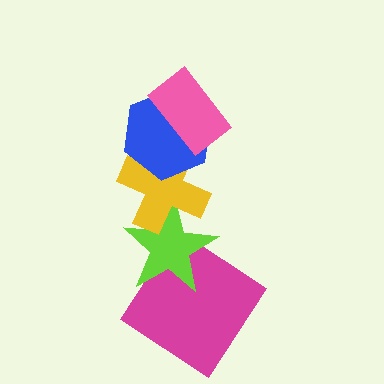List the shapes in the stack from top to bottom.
From top to bottom: the pink rectangle, the blue hexagon, the yellow cross, the lime star, the magenta diamond.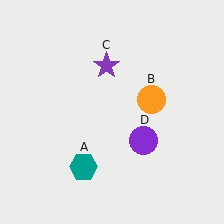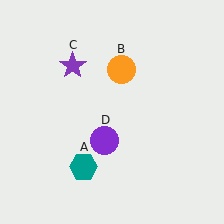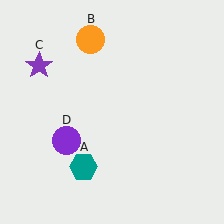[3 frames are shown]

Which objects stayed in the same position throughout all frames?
Teal hexagon (object A) remained stationary.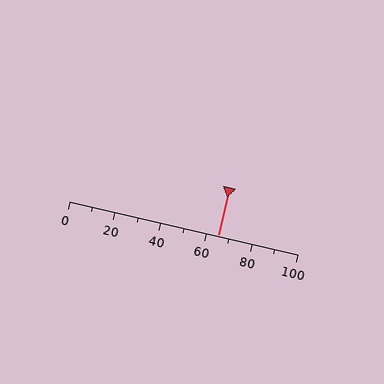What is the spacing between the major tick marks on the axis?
The major ticks are spaced 20 apart.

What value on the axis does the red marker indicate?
The marker indicates approximately 65.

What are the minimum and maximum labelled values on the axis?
The axis runs from 0 to 100.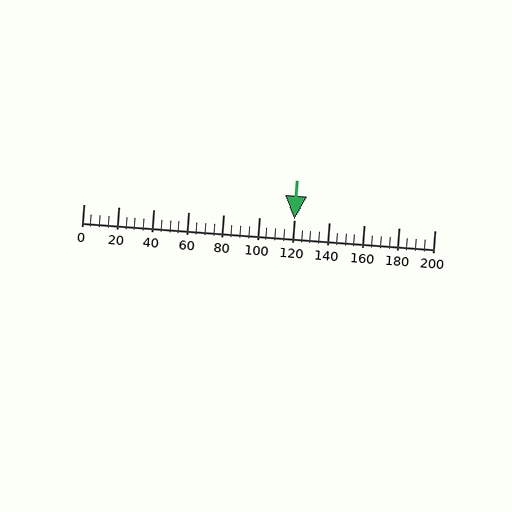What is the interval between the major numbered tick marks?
The major tick marks are spaced 20 units apart.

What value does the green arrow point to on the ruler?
The green arrow points to approximately 120.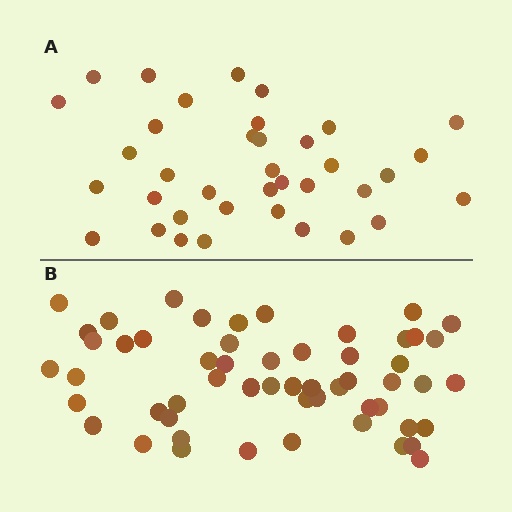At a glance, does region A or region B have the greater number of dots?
Region B (the bottom region) has more dots.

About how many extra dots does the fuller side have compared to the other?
Region B has approximately 20 more dots than region A.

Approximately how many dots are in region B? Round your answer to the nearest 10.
About 60 dots. (The exact count is 55, which rounds to 60.)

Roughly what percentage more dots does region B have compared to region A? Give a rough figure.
About 50% more.